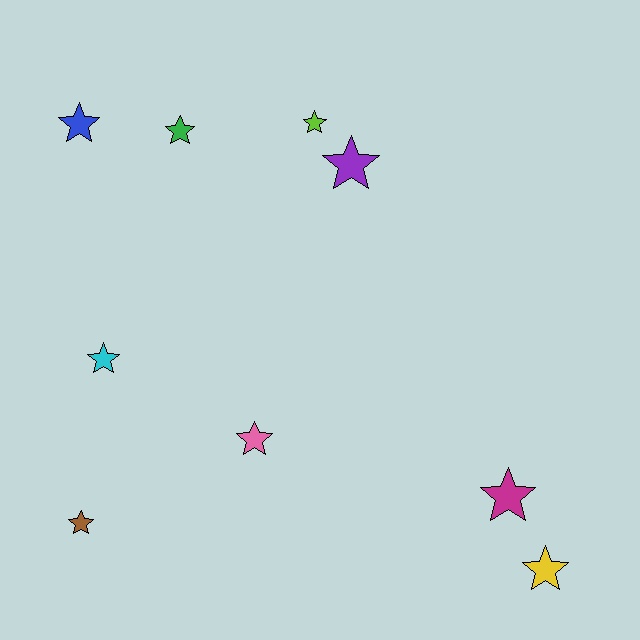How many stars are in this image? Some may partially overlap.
There are 9 stars.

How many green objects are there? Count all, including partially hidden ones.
There is 1 green object.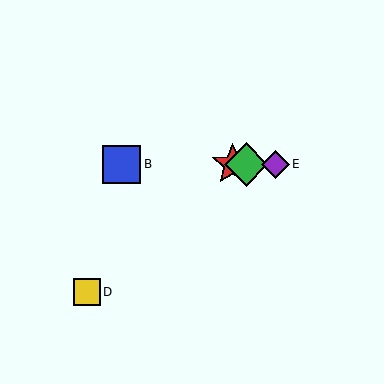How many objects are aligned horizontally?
4 objects (A, B, C, E) are aligned horizontally.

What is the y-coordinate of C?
Object C is at y≈164.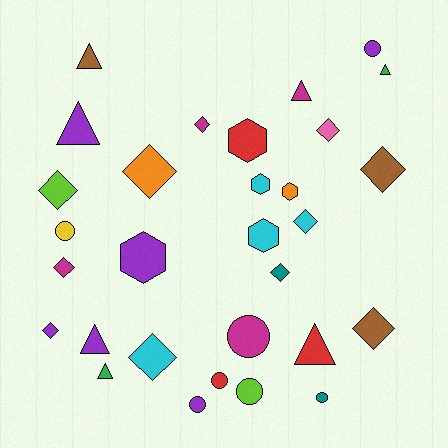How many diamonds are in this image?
There are 11 diamonds.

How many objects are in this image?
There are 30 objects.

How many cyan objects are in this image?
There are 4 cyan objects.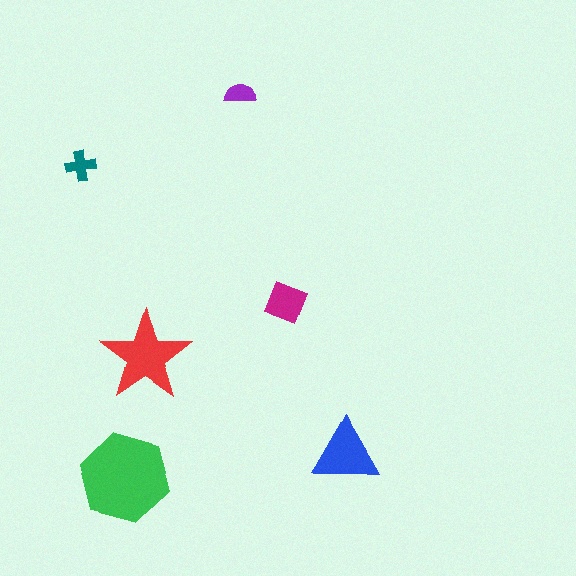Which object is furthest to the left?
The teal cross is leftmost.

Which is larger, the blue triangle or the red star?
The red star.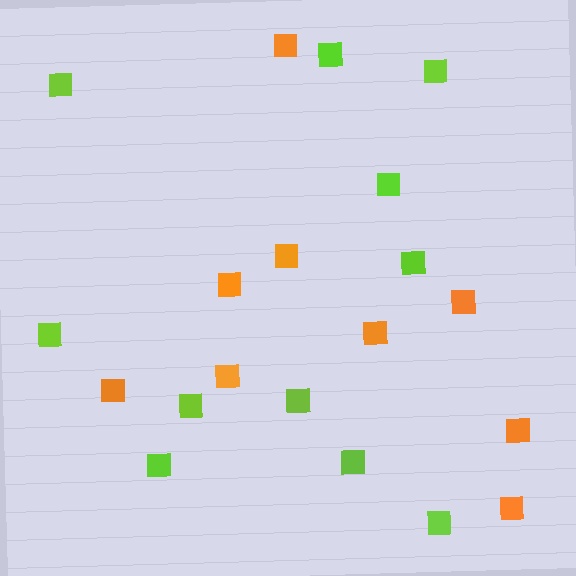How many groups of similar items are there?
There are 2 groups: one group of lime squares (11) and one group of orange squares (9).